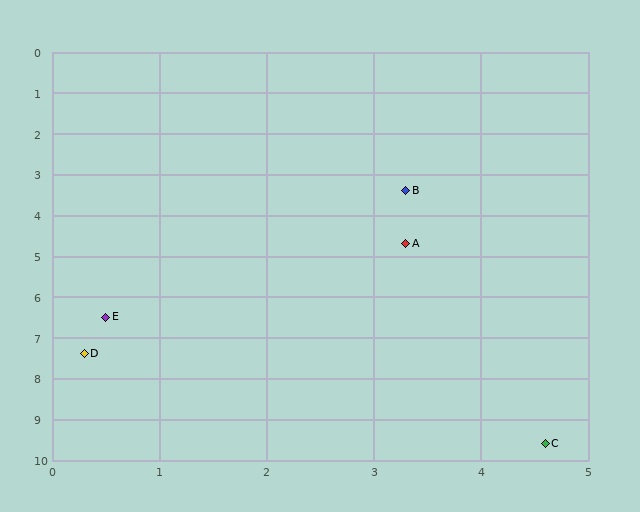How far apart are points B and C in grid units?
Points B and C are about 6.3 grid units apart.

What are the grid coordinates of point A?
Point A is at approximately (3.3, 4.7).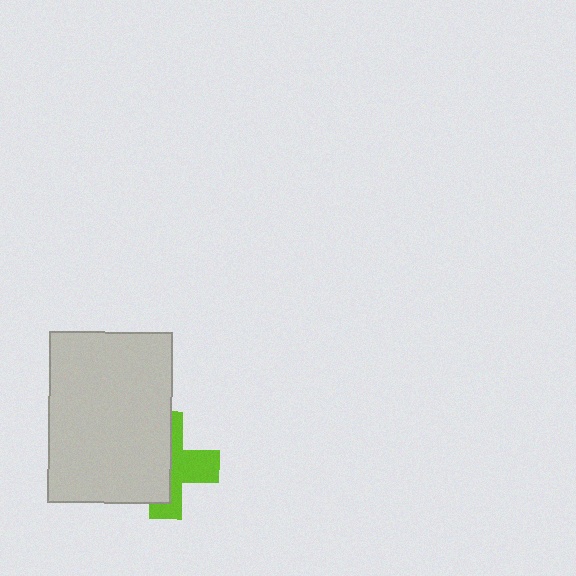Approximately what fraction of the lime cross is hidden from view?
Roughly 53% of the lime cross is hidden behind the light gray rectangle.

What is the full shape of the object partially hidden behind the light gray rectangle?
The partially hidden object is a lime cross.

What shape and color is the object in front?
The object in front is a light gray rectangle.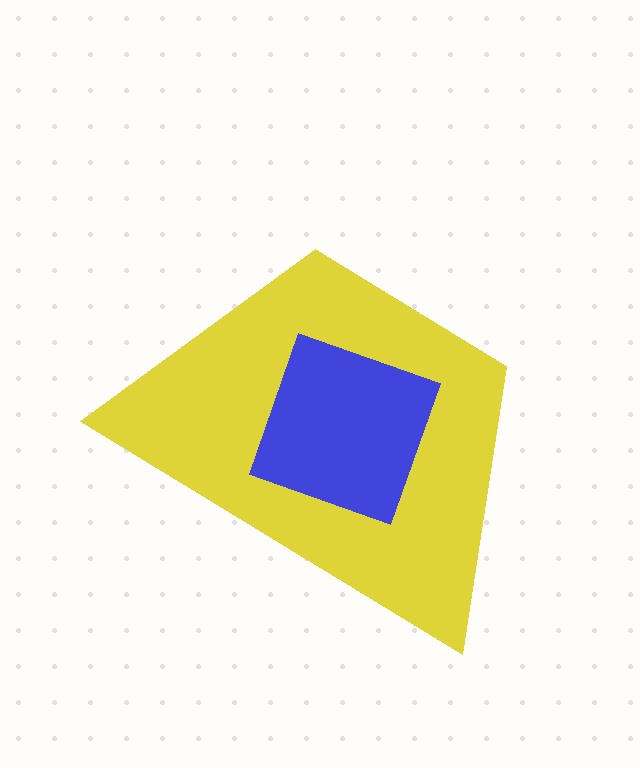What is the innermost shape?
The blue diamond.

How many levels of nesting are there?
2.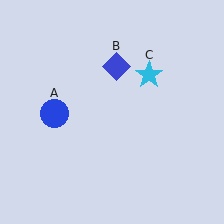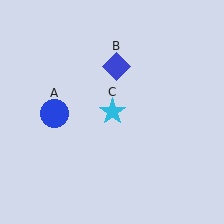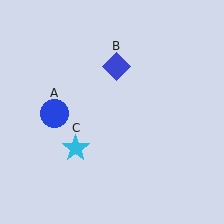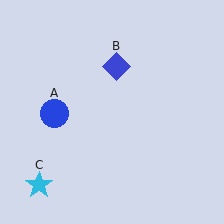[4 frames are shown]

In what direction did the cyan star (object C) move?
The cyan star (object C) moved down and to the left.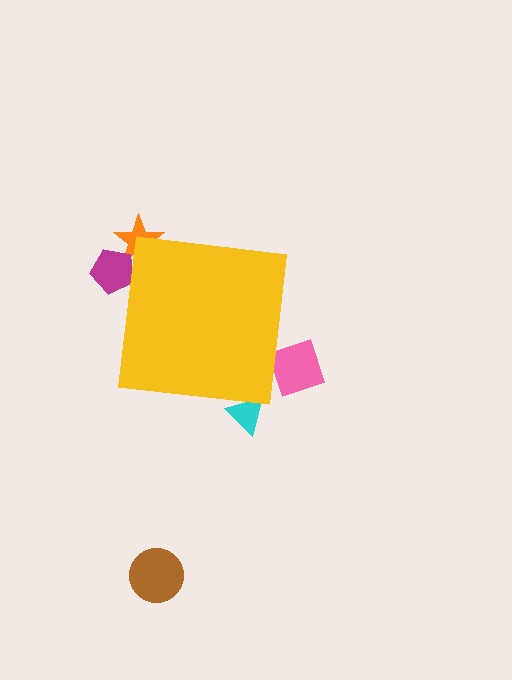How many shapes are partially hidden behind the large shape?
4 shapes are partially hidden.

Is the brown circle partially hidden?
No, the brown circle is fully visible.